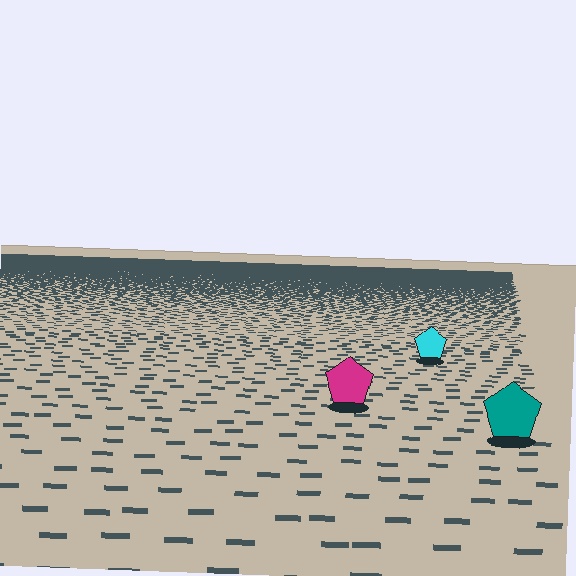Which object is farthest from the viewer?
The cyan pentagon is farthest from the viewer. It appears smaller and the ground texture around it is denser.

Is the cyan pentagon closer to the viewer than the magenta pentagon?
No. The magenta pentagon is closer — you can tell from the texture gradient: the ground texture is coarser near it.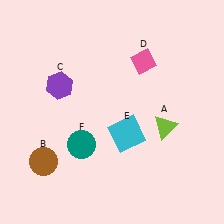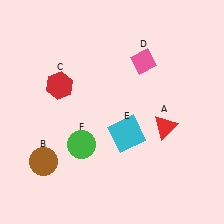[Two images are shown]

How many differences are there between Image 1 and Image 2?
There are 3 differences between the two images.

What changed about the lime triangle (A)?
In Image 1, A is lime. In Image 2, it changed to red.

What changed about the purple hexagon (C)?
In Image 1, C is purple. In Image 2, it changed to red.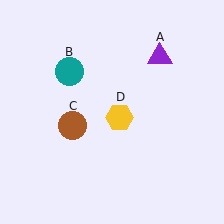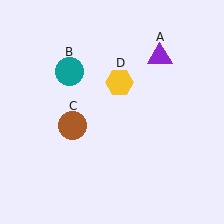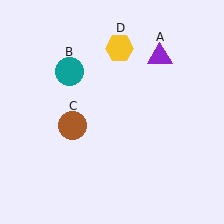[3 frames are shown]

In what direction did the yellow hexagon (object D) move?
The yellow hexagon (object D) moved up.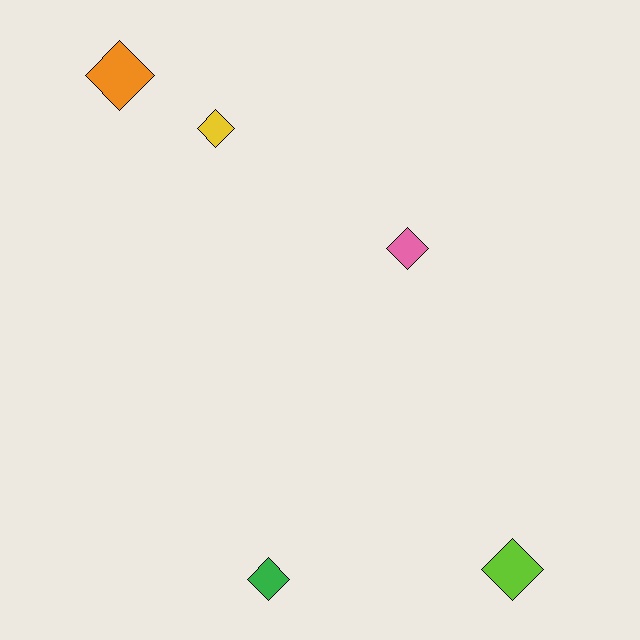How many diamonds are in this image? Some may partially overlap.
There are 5 diamonds.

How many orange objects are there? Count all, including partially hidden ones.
There is 1 orange object.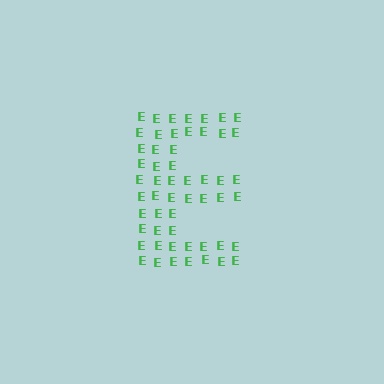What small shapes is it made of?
It is made of small letter E's.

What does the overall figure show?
The overall figure shows the letter E.